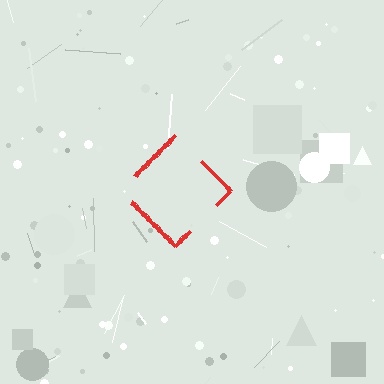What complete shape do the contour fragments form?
The contour fragments form a diamond.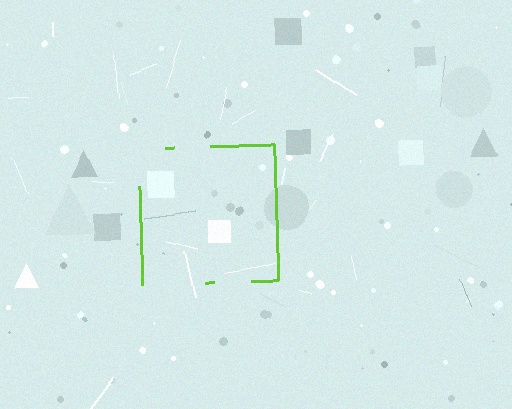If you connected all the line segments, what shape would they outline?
They would outline a square.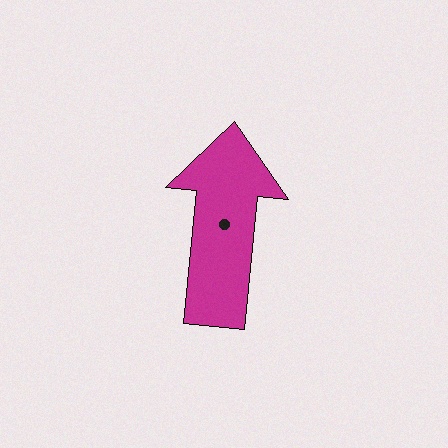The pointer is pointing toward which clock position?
Roughly 12 o'clock.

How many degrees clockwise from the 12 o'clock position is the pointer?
Approximately 6 degrees.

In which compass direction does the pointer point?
North.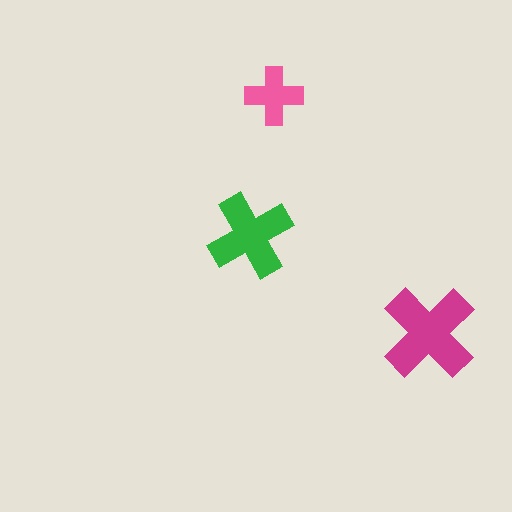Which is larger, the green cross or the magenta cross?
The magenta one.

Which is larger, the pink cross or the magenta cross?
The magenta one.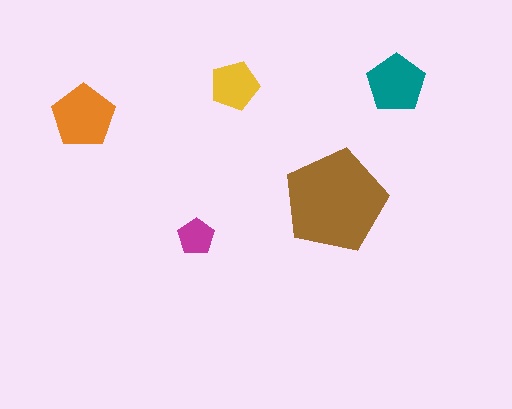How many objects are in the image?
There are 5 objects in the image.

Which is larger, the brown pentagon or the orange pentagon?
The brown one.